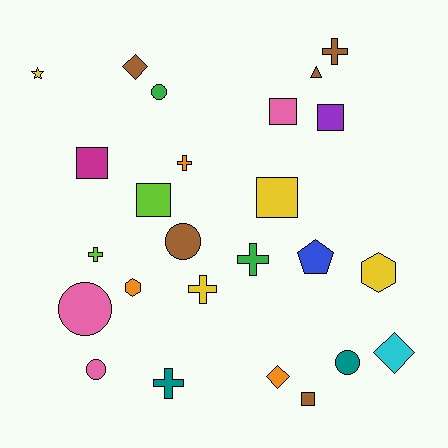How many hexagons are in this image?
There are 2 hexagons.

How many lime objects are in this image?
There are 2 lime objects.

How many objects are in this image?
There are 25 objects.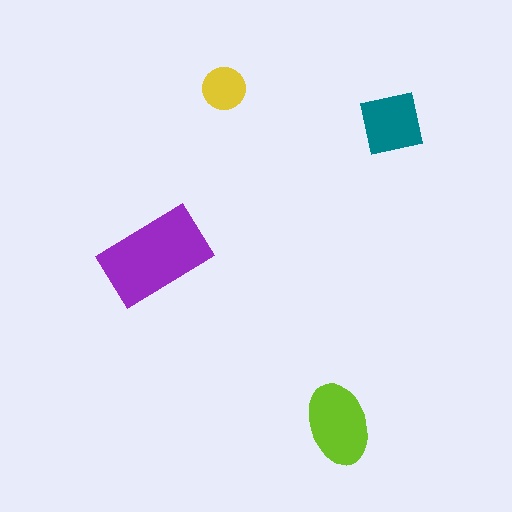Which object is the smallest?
The yellow circle.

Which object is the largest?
The purple rectangle.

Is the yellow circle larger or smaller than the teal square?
Smaller.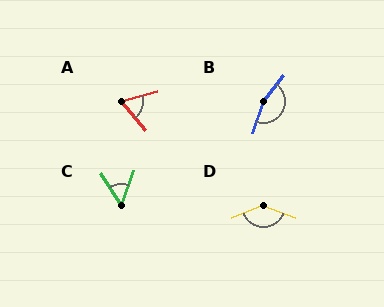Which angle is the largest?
B, at approximately 160 degrees.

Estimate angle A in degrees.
Approximately 66 degrees.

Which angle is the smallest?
C, at approximately 52 degrees.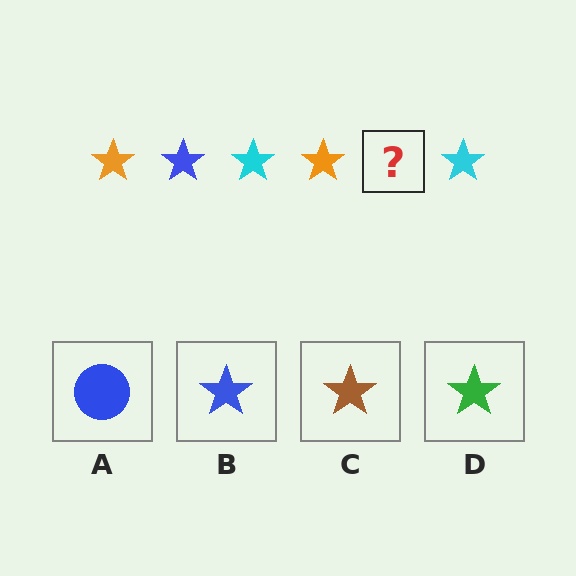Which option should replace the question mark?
Option B.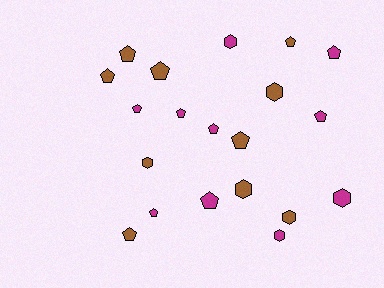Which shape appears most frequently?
Pentagon, with 13 objects.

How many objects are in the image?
There are 20 objects.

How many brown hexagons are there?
There are 4 brown hexagons.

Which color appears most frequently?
Brown, with 10 objects.